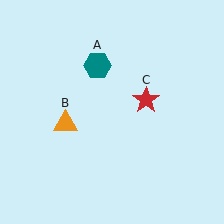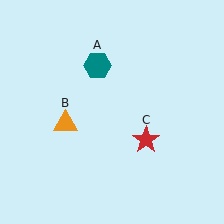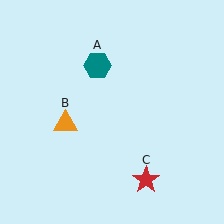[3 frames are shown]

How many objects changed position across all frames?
1 object changed position: red star (object C).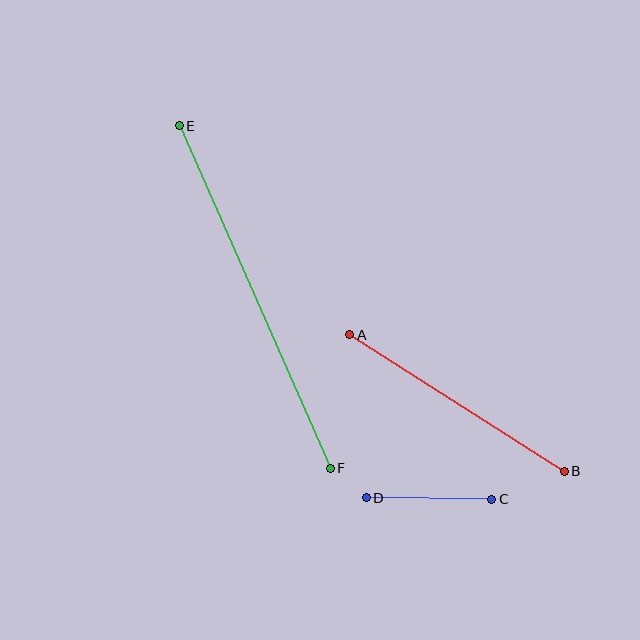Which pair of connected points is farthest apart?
Points E and F are farthest apart.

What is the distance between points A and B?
The distance is approximately 254 pixels.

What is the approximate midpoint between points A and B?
The midpoint is at approximately (457, 403) pixels.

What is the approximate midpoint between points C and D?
The midpoint is at approximately (429, 498) pixels.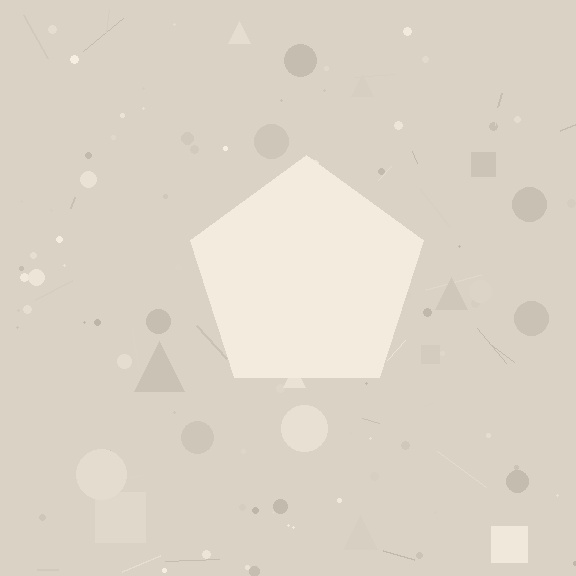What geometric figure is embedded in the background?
A pentagon is embedded in the background.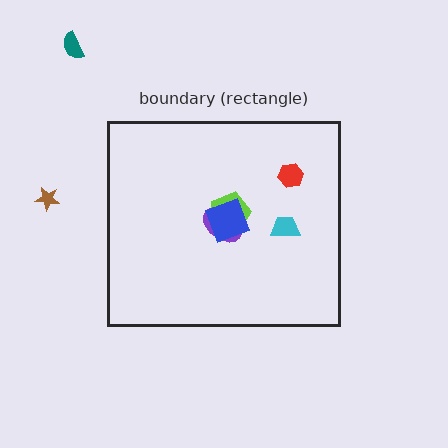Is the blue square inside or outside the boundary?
Inside.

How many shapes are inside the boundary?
5 inside, 2 outside.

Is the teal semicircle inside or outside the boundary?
Outside.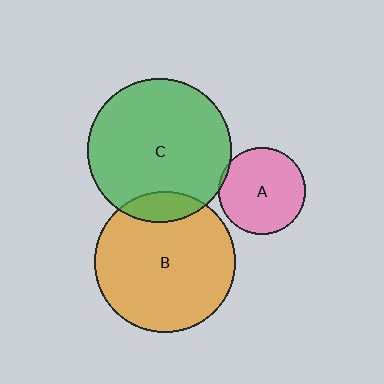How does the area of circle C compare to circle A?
Approximately 2.7 times.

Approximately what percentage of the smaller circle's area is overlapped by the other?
Approximately 10%.